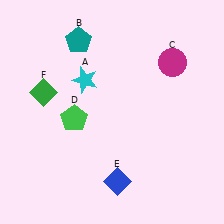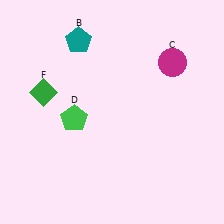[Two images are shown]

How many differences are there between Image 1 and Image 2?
There are 2 differences between the two images.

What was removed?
The cyan star (A), the blue diamond (E) were removed in Image 2.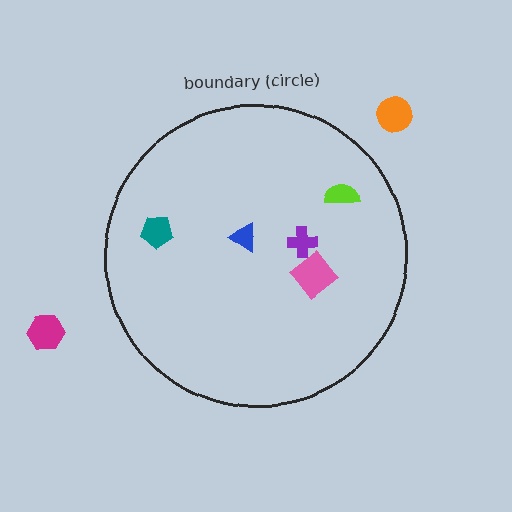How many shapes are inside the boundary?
5 inside, 2 outside.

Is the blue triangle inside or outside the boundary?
Inside.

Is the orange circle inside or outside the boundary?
Outside.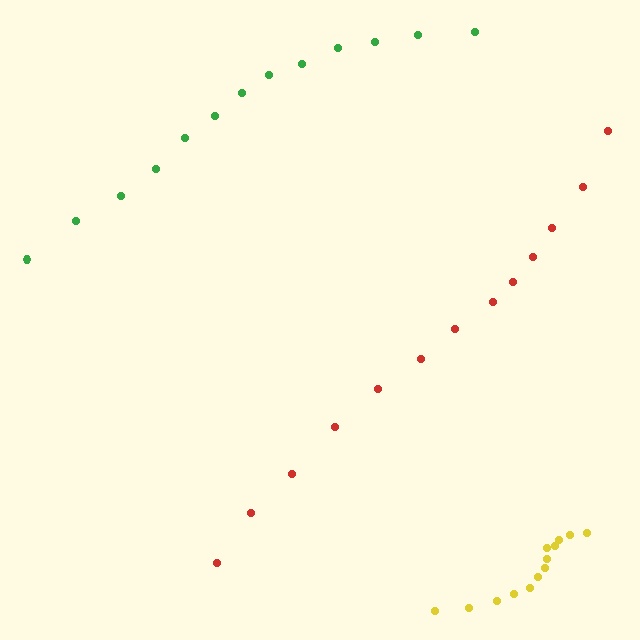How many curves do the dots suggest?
There are 3 distinct paths.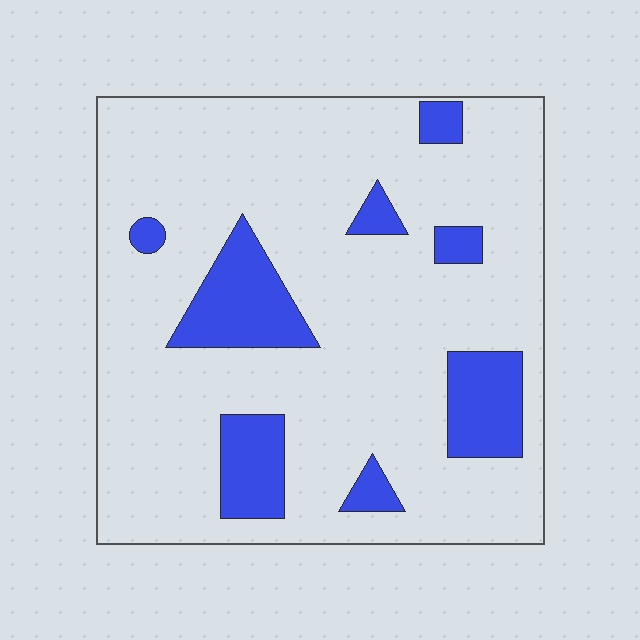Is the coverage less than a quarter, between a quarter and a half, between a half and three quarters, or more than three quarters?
Less than a quarter.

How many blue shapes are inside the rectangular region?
8.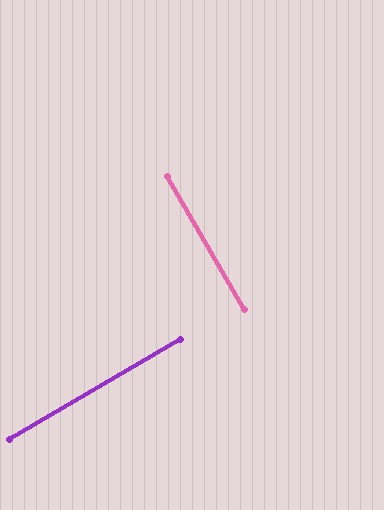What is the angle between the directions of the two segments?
Approximately 90 degrees.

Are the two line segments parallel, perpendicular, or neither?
Perpendicular — they meet at approximately 90°.